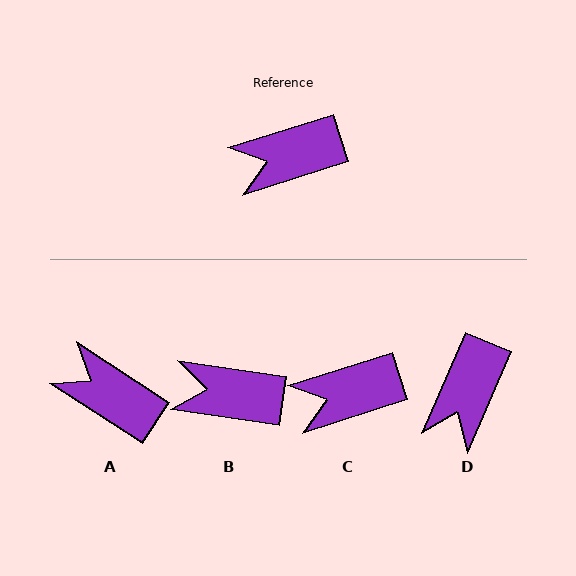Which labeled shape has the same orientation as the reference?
C.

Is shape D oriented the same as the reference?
No, it is off by about 49 degrees.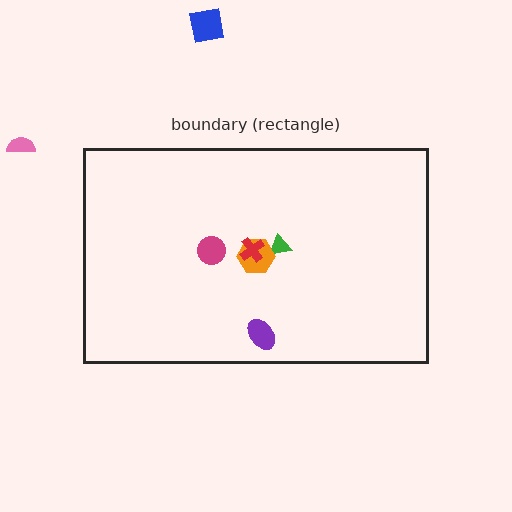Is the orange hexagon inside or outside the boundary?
Inside.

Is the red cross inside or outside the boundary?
Inside.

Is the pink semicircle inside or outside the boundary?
Outside.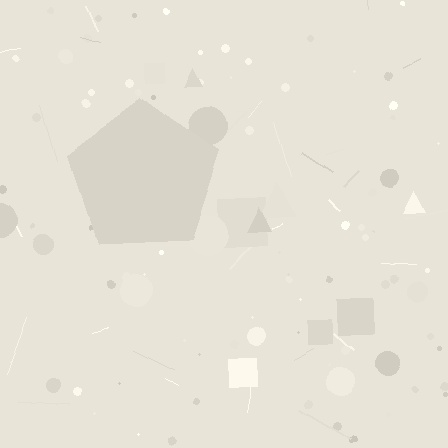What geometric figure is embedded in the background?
A pentagon is embedded in the background.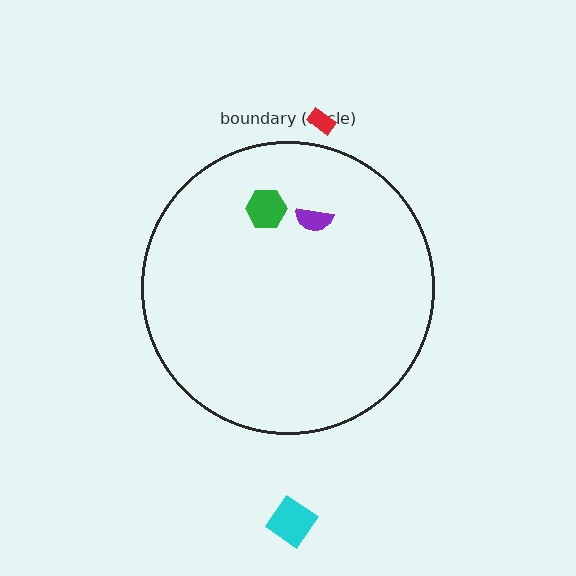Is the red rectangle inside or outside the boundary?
Outside.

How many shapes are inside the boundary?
2 inside, 2 outside.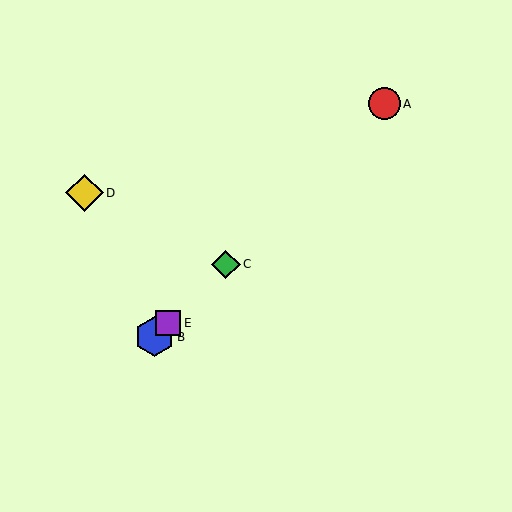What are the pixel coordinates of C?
Object C is at (226, 264).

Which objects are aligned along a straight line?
Objects A, B, C, E are aligned along a straight line.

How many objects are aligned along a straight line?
4 objects (A, B, C, E) are aligned along a straight line.